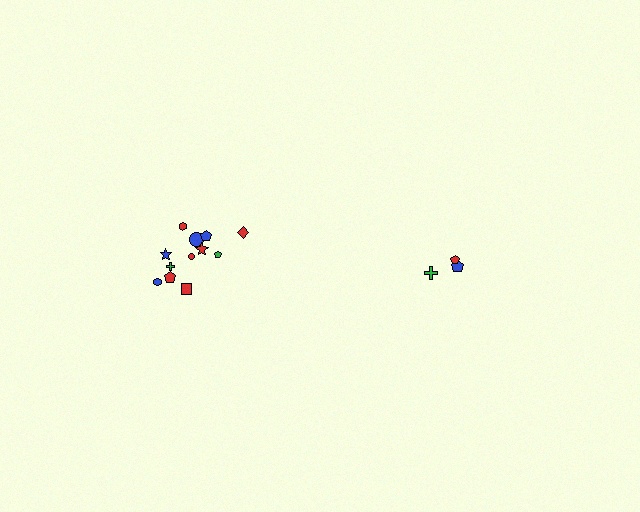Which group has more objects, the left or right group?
The left group.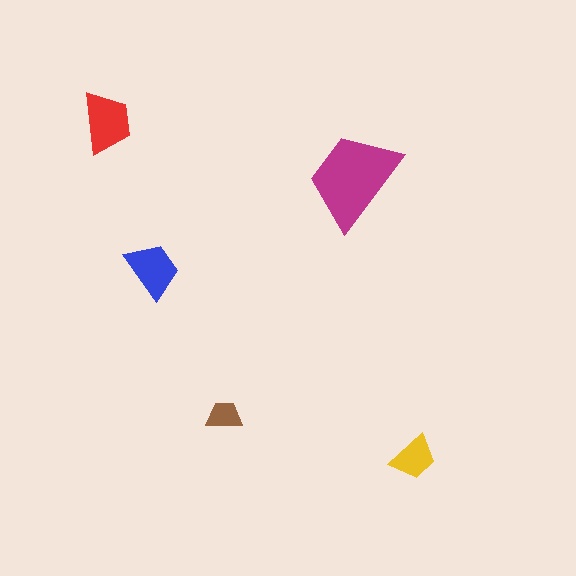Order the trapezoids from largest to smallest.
the magenta one, the red one, the blue one, the yellow one, the brown one.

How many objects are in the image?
There are 5 objects in the image.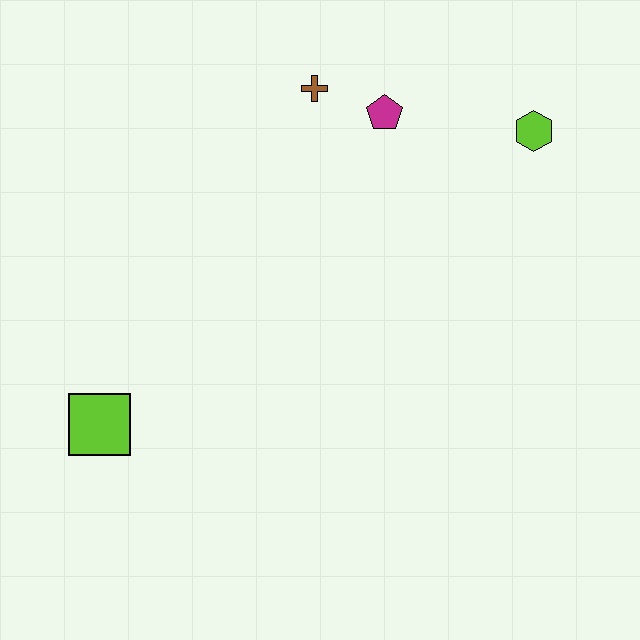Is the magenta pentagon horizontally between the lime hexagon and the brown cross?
Yes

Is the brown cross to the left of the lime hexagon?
Yes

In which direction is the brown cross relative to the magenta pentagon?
The brown cross is to the left of the magenta pentagon.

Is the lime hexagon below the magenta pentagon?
Yes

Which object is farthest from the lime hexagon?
The lime square is farthest from the lime hexagon.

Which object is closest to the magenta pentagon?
The brown cross is closest to the magenta pentagon.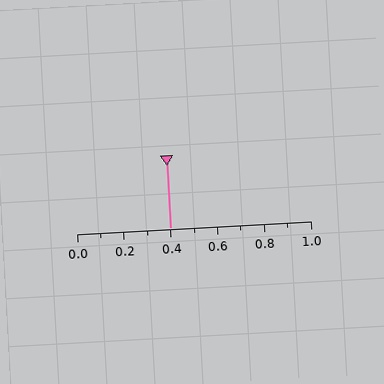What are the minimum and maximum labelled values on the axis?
The axis runs from 0.0 to 1.0.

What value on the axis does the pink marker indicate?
The marker indicates approximately 0.4.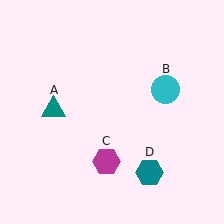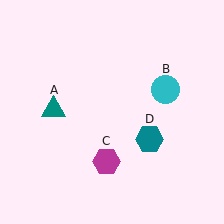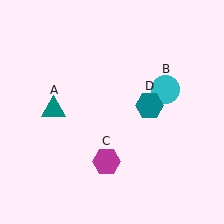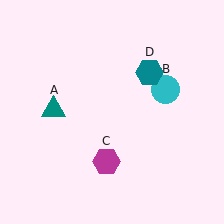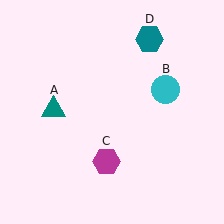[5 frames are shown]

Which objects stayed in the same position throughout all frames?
Teal triangle (object A) and cyan circle (object B) and magenta hexagon (object C) remained stationary.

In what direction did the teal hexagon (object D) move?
The teal hexagon (object D) moved up.